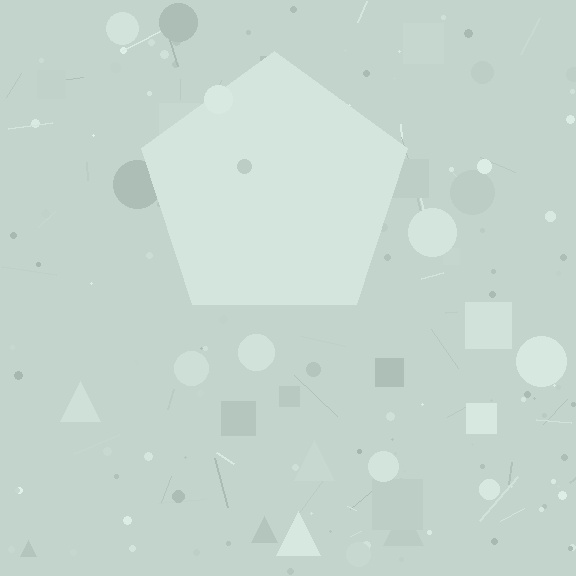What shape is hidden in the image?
A pentagon is hidden in the image.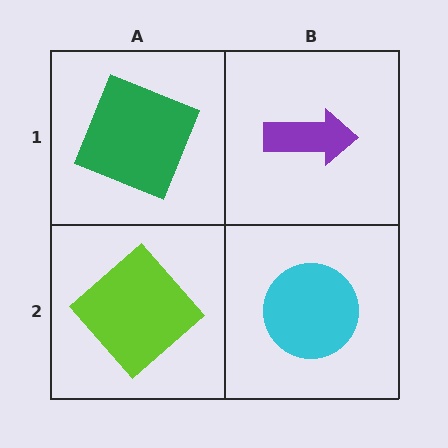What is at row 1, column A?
A green square.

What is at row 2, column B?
A cyan circle.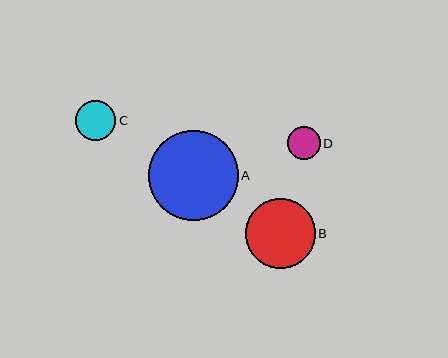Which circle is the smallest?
Circle D is the smallest with a size of approximately 33 pixels.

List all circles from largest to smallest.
From largest to smallest: A, B, C, D.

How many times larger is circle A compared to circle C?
Circle A is approximately 2.2 times the size of circle C.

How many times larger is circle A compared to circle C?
Circle A is approximately 2.2 times the size of circle C.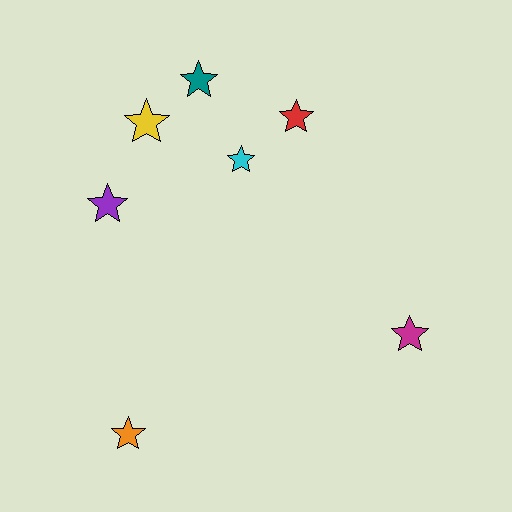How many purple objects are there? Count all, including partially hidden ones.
There is 1 purple object.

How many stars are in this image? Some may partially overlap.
There are 7 stars.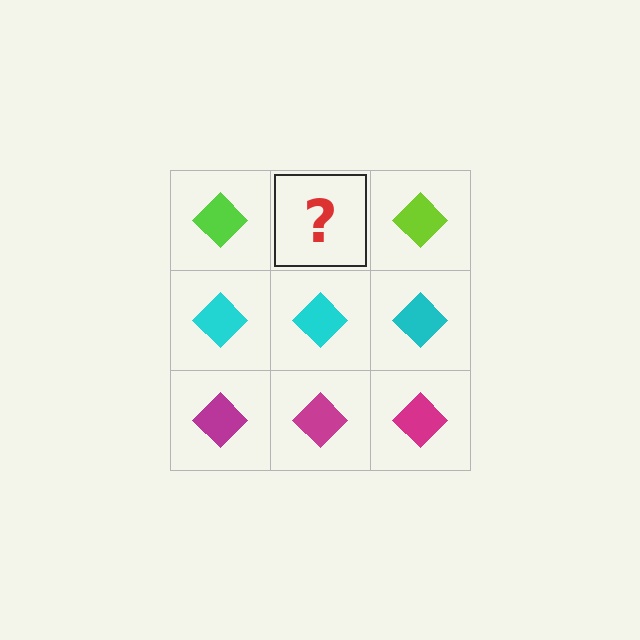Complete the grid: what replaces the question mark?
The question mark should be replaced with a lime diamond.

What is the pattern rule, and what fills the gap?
The rule is that each row has a consistent color. The gap should be filled with a lime diamond.